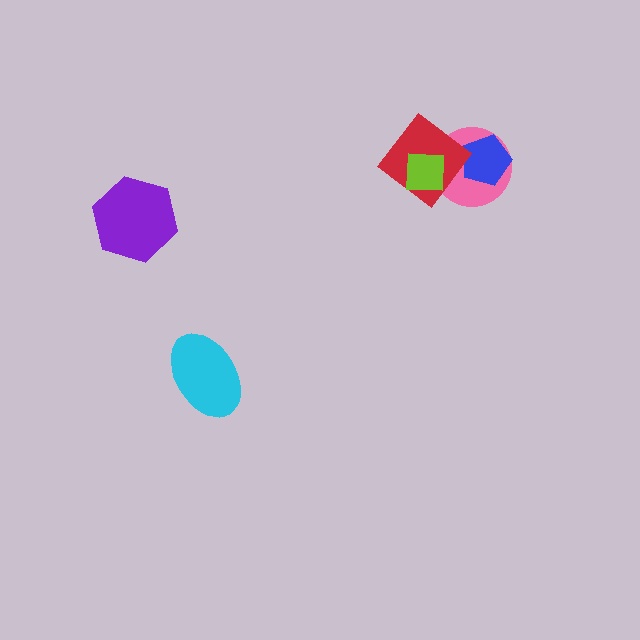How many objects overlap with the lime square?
2 objects overlap with the lime square.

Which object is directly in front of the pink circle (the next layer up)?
The blue pentagon is directly in front of the pink circle.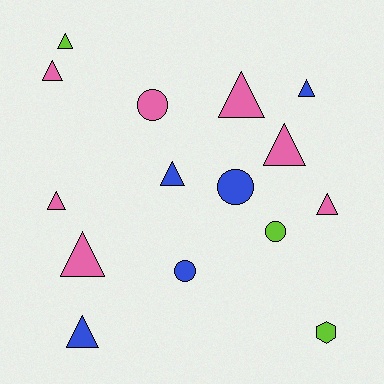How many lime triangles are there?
There is 1 lime triangle.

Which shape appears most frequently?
Triangle, with 10 objects.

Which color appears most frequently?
Pink, with 7 objects.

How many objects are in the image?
There are 15 objects.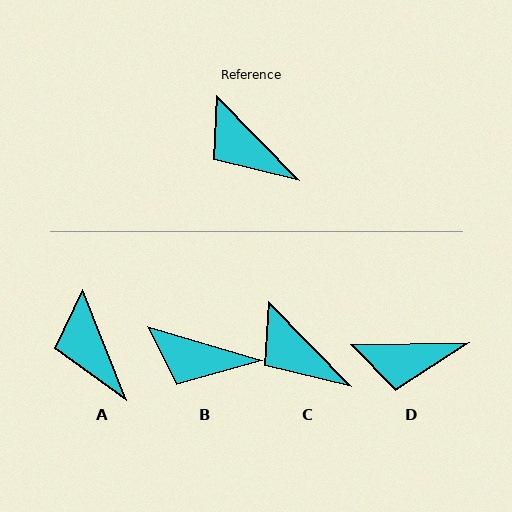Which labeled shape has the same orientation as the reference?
C.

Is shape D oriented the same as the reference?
No, it is off by about 47 degrees.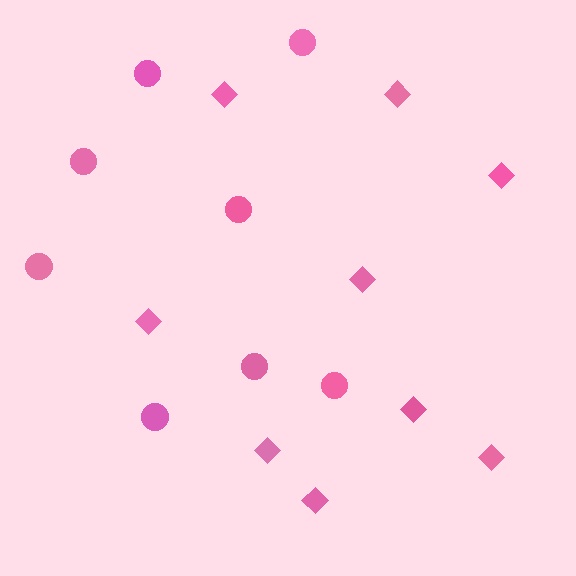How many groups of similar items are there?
There are 2 groups: one group of diamonds (9) and one group of circles (8).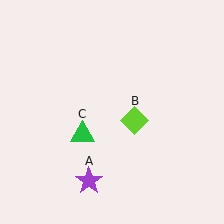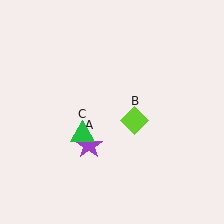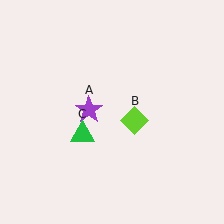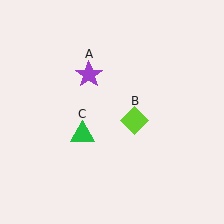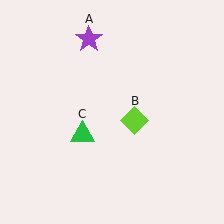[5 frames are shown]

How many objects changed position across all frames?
1 object changed position: purple star (object A).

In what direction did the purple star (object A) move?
The purple star (object A) moved up.